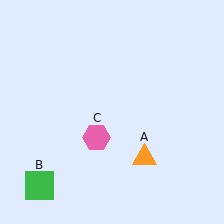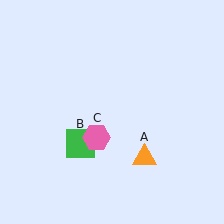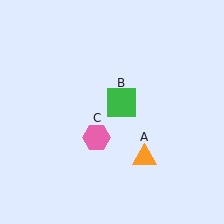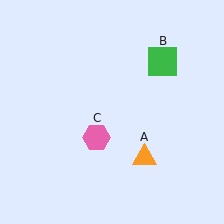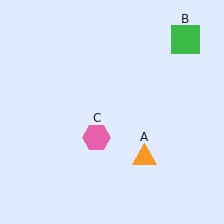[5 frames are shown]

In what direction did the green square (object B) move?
The green square (object B) moved up and to the right.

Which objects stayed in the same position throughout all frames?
Orange triangle (object A) and pink hexagon (object C) remained stationary.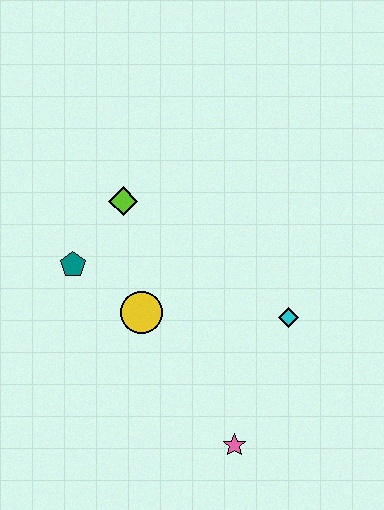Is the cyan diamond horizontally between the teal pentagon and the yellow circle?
No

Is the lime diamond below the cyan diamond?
No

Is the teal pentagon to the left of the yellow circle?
Yes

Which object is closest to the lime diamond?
The teal pentagon is closest to the lime diamond.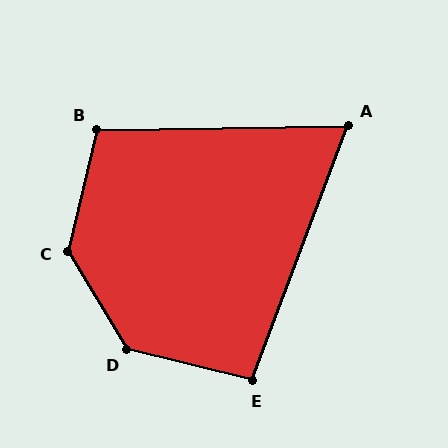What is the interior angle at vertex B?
Approximately 104 degrees (obtuse).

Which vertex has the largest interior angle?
C, at approximately 136 degrees.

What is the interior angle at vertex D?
Approximately 135 degrees (obtuse).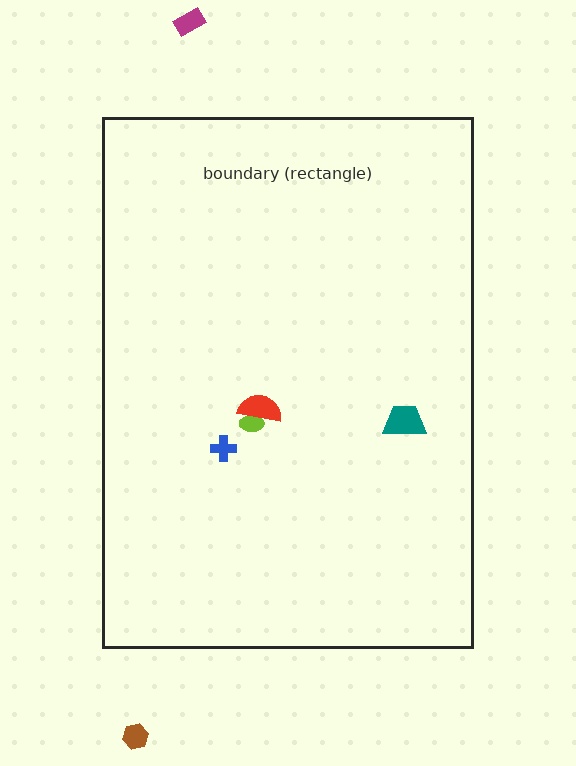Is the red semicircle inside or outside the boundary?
Inside.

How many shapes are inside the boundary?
4 inside, 2 outside.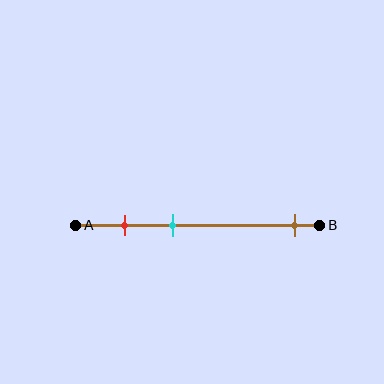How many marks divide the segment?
There are 3 marks dividing the segment.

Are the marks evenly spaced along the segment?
No, the marks are not evenly spaced.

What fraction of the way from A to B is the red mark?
The red mark is approximately 20% (0.2) of the way from A to B.